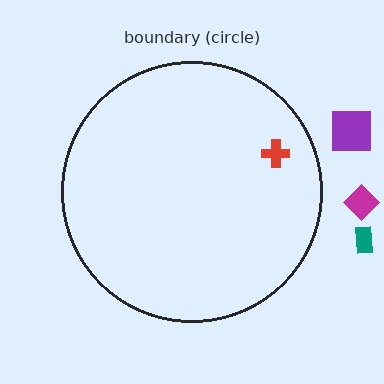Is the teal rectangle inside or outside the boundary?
Outside.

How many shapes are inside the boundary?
1 inside, 3 outside.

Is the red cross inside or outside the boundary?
Inside.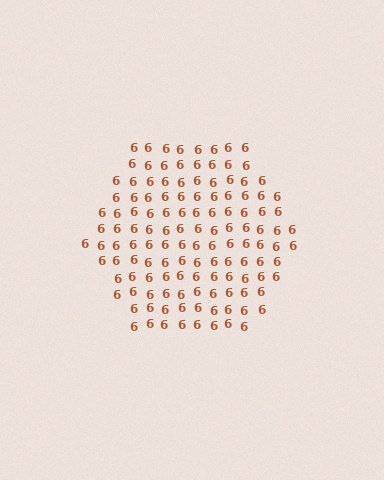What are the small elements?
The small elements are digit 6's.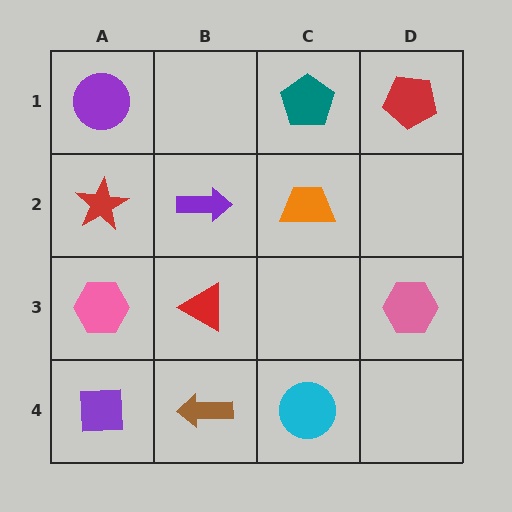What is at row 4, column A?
A purple square.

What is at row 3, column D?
A pink hexagon.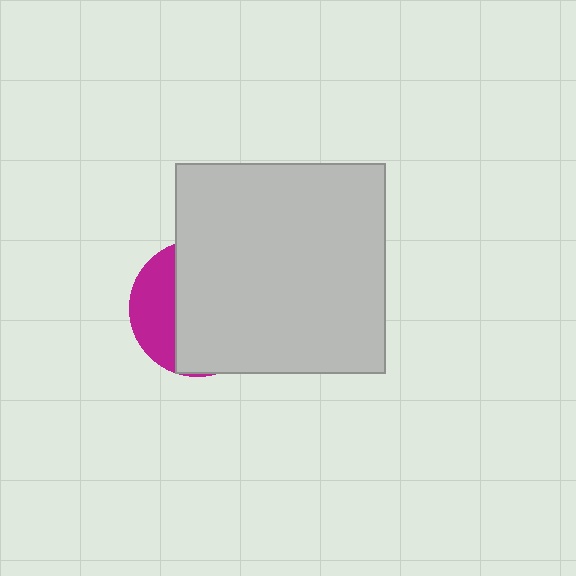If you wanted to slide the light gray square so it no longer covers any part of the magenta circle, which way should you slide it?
Slide it right — that is the most direct way to separate the two shapes.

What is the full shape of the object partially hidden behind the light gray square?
The partially hidden object is a magenta circle.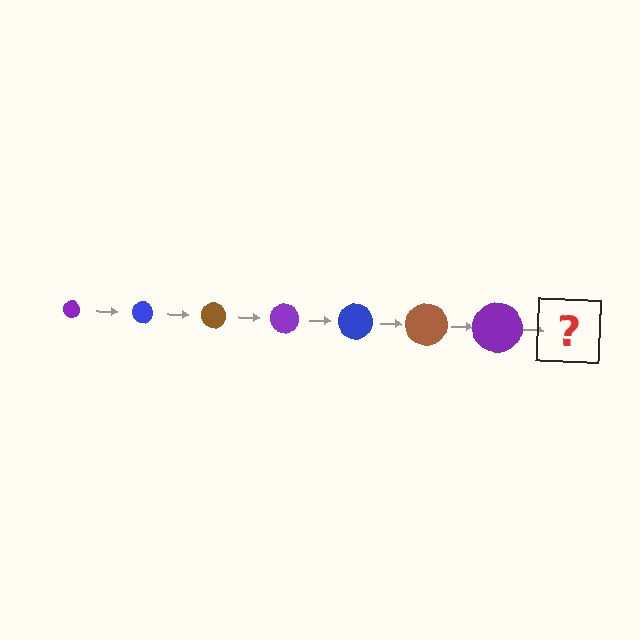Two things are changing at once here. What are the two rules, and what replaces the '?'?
The two rules are that the circle grows larger each step and the color cycles through purple, blue, and brown. The '?' should be a blue circle, larger than the previous one.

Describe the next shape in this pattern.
It should be a blue circle, larger than the previous one.